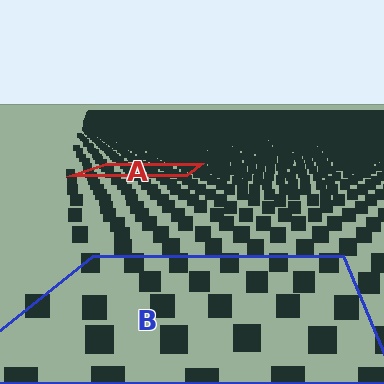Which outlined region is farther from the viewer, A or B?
Region A is farther from the viewer — the texture elements inside it appear smaller and more densely packed.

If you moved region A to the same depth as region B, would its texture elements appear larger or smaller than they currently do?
They would appear larger. At a closer depth, the same texture elements are projected at a bigger on-screen size.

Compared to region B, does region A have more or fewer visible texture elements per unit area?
Region A has more texture elements per unit area — they are packed more densely because it is farther away.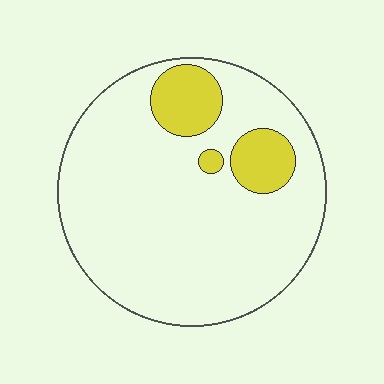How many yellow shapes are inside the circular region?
3.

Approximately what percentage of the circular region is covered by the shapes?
Approximately 15%.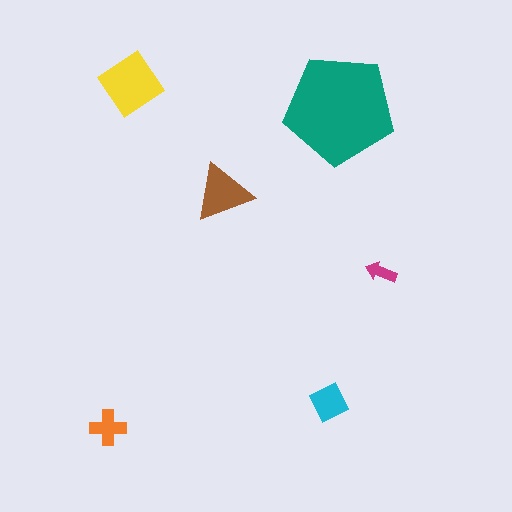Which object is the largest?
The teal pentagon.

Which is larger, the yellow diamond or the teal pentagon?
The teal pentagon.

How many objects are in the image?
There are 6 objects in the image.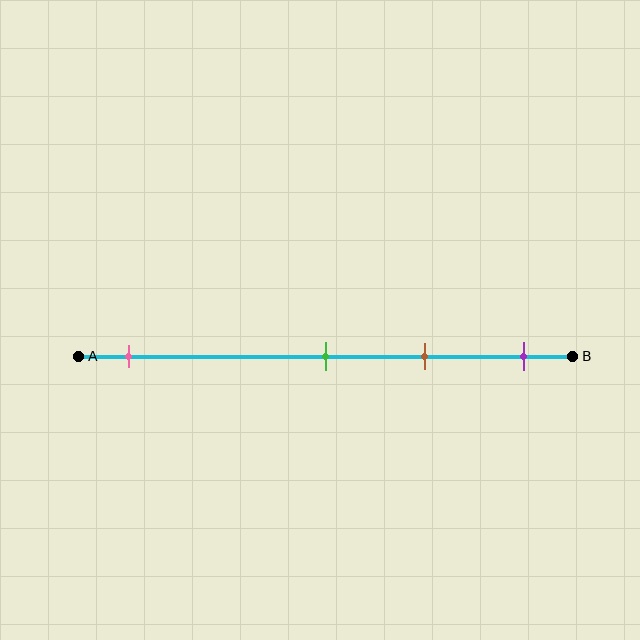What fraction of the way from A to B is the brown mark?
The brown mark is approximately 70% (0.7) of the way from A to B.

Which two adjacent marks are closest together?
The green and brown marks are the closest adjacent pair.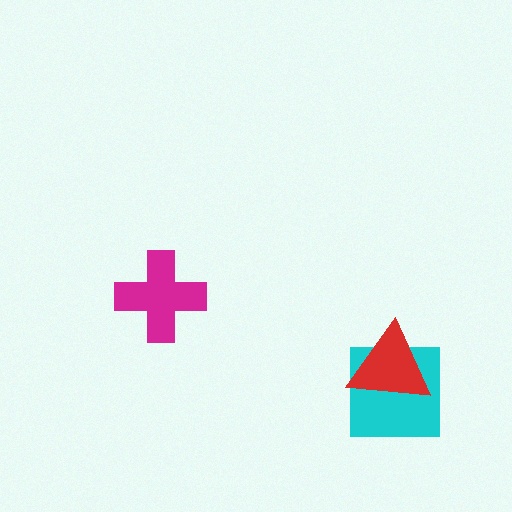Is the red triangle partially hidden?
No, no other shape covers it.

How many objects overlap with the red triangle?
1 object overlaps with the red triangle.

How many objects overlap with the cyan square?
1 object overlaps with the cyan square.